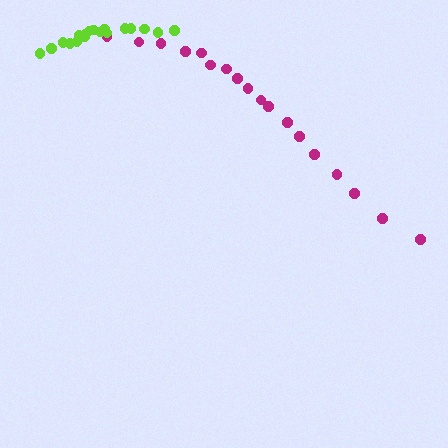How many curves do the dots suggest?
There are 2 distinct paths.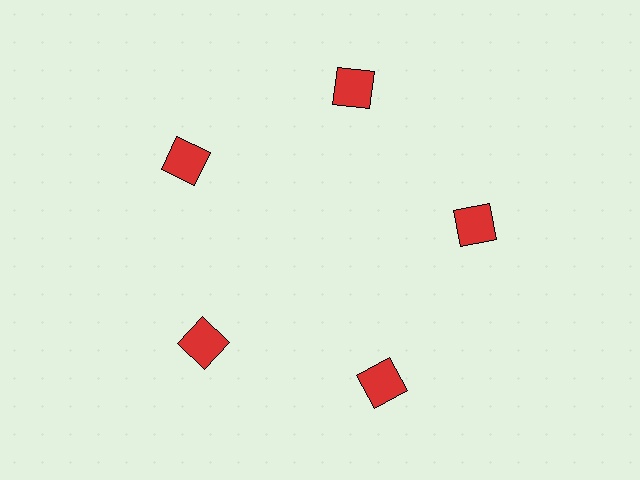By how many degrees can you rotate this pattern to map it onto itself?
The pattern maps onto itself every 72 degrees of rotation.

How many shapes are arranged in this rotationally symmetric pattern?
There are 5 shapes, arranged in 5 groups of 1.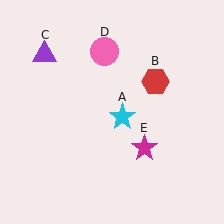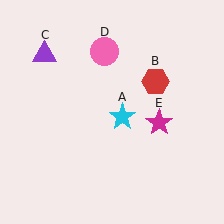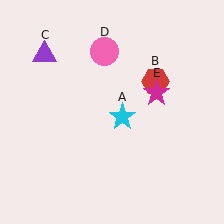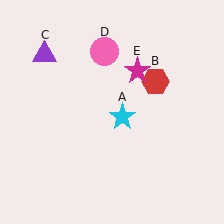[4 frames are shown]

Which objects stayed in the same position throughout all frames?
Cyan star (object A) and red hexagon (object B) and purple triangle (object C) and pink circle (object D) remained stationary.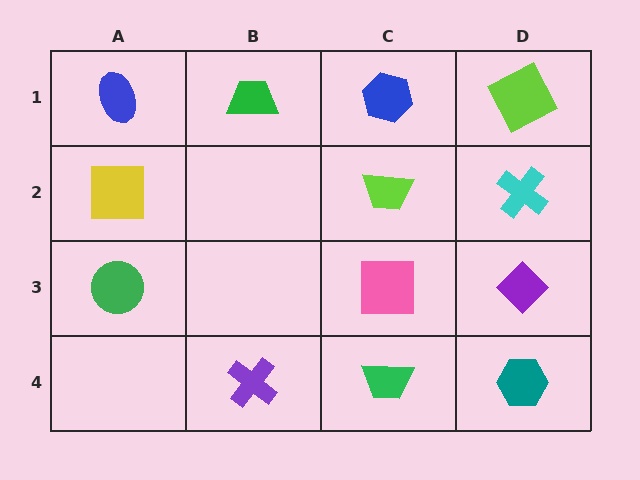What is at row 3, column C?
A pink square.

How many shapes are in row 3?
3 shapes.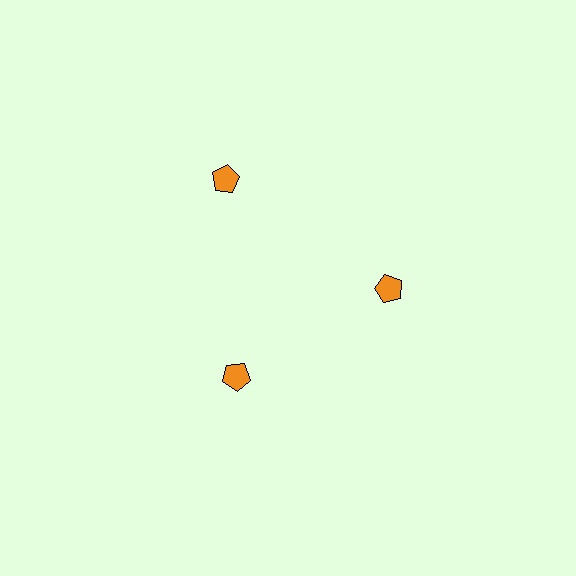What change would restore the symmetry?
The symmetry would be restored by moving it inward, back onto the ring so that all 3 pentagons sit at equal angles and equal distance from the center.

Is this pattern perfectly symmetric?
No. The 3 orange pentagons are arranged in a ring, but one element near the 11 o'clock position is pushed outward from the center, breaking the 3-fold rotational symmetry.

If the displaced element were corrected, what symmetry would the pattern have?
It would have 3-fold rotational symmetry — the pattern would map onto itself every 120 degrees.